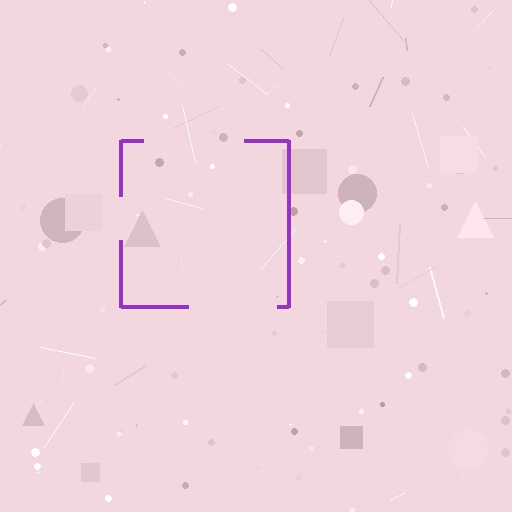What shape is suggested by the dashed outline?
The dashed outline suggests a square.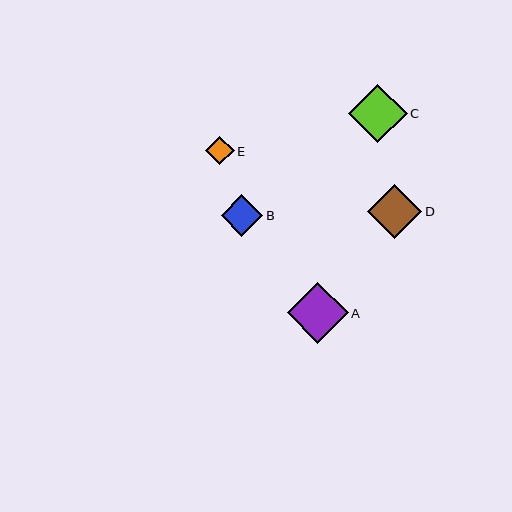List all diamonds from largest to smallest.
From largest to smallest: A, C, D, B, E.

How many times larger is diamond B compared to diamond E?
Diamond B is approximately 1.4 times the size of diamond E.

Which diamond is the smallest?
Diamond E is the smallest with a size of approximately 29 pixels.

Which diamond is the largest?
Diamond A is the largest with a size of approximately 61 pixels.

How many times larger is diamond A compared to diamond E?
Diamond A is approximately 2.1 times the size of diamond E.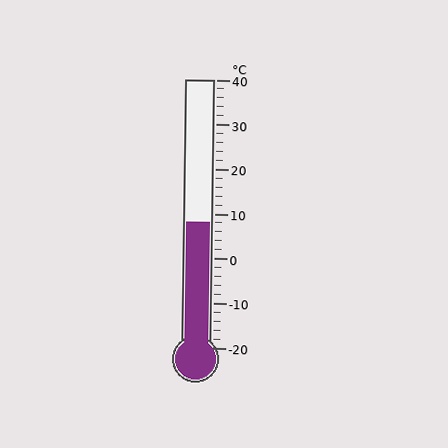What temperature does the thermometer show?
The thermometer shows approximately 8°C.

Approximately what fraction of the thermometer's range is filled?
The thermometer is filled to approximately 45% of its range.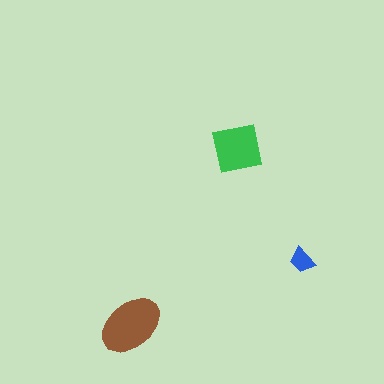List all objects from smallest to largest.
The blue trapezoid, the green square, the brown ellipse.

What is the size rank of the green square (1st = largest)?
2nd.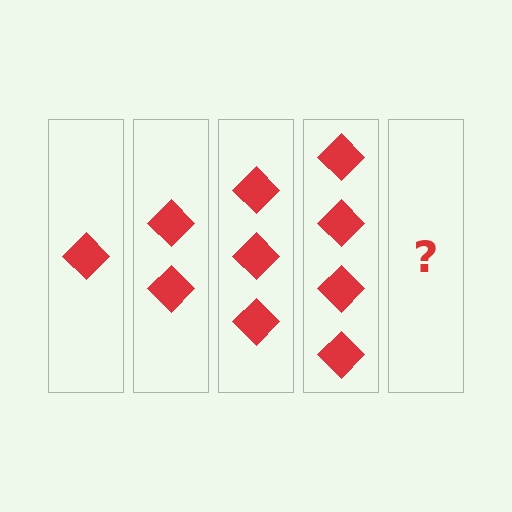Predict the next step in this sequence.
The next step is 5 diamonds.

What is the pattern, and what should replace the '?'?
The pattern is that each step adds one more diamond. The '?' should be 5 diamonds.